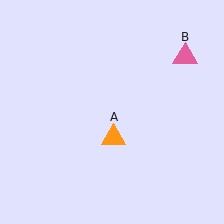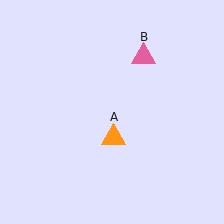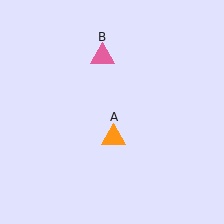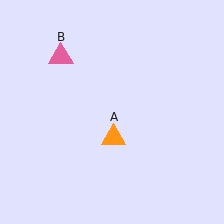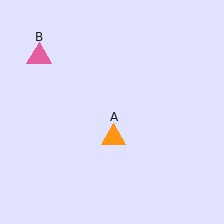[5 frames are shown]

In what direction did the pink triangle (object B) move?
The pink triangle (object B) moved left.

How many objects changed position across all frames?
1 object changed position: pink triangle (object B).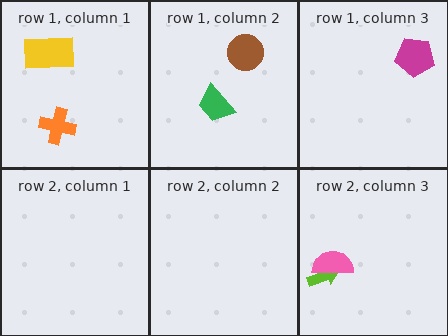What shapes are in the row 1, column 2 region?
The brown circle, the green trapezoid.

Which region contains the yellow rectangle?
The row 1, column 1 region.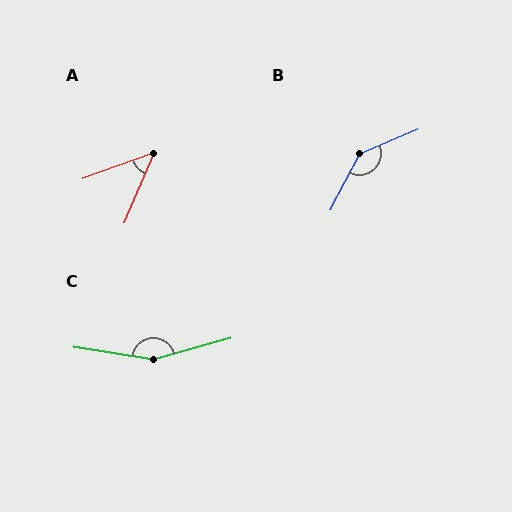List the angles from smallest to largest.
A (47°), B (140°), C (155°).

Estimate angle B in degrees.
Approximately 140 degrees.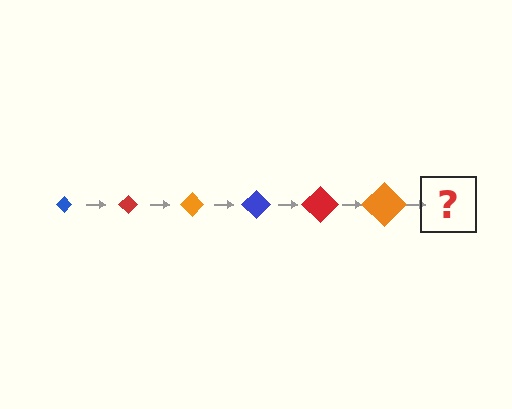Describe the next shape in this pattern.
It should be a blue diamond, larger than the previous one.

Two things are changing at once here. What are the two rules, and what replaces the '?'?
The two rules are that the diamond grows larger each step and the color cycles through blue, red, and orange. The '?' should be a blue diamond, larger than the previous one.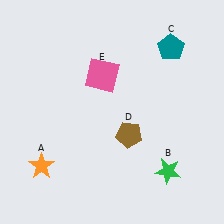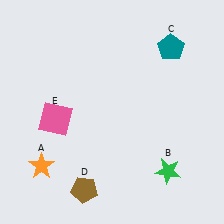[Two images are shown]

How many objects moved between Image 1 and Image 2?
2 objects moved between the two images.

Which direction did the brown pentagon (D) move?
The brown pentagon (D) moved down.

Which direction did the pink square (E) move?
The pink square (E) moved left.